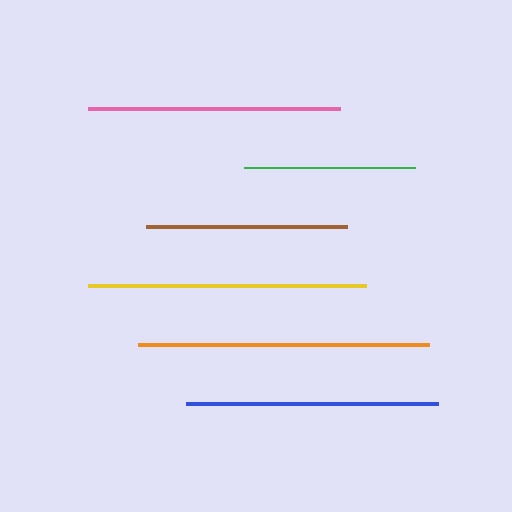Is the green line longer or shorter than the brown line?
The brown line is longer than the green line.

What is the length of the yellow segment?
The yellow segment is approximately 279 pixels long.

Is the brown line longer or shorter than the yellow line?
The yellow line is longer than the brown line.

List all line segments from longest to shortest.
From longest to shortest: orange, yellow, blue, pink, brown, green.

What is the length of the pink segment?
The pink segment is approximately 252 pixels long.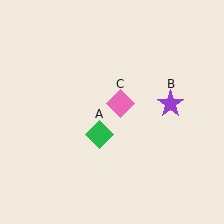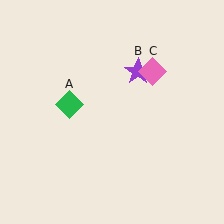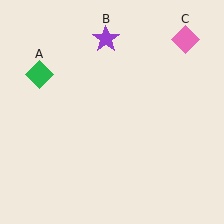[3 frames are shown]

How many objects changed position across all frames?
3 objects changed position: green diamond (object A), purple star (object B), pink diamond (object C).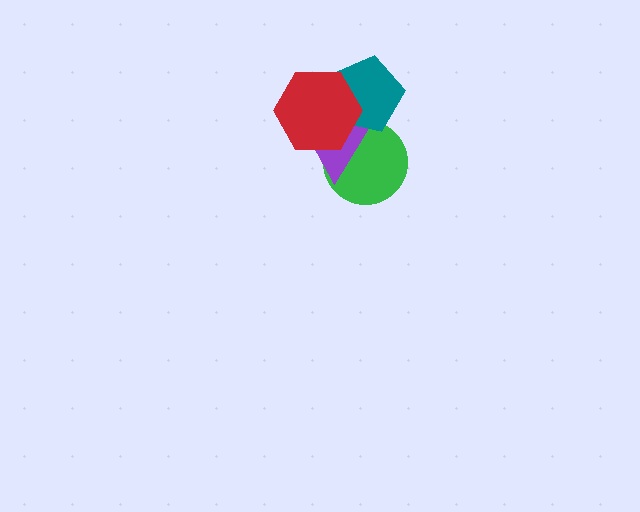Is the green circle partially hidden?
Yes, it is partially covered by another shape.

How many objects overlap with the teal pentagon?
3 objects overlap with the teal pentagon.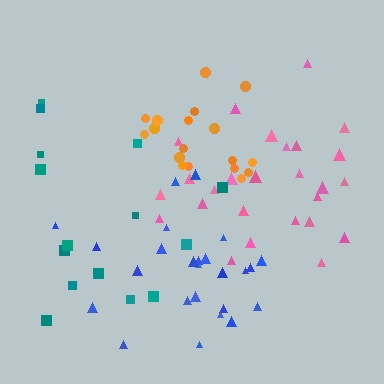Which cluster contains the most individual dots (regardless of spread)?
Pink (26).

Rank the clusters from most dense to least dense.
orange, blue, pink, teal.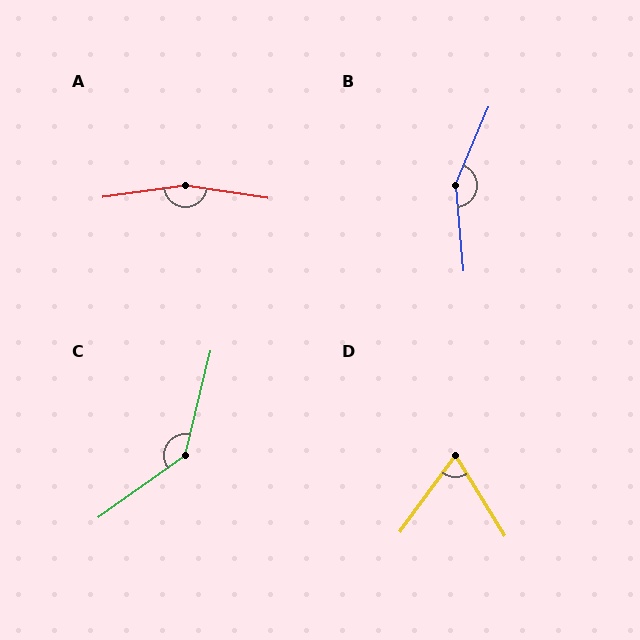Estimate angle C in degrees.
Approximately 139 degrees.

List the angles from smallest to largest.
D (67°), C (139°), B (152°), A (164°).